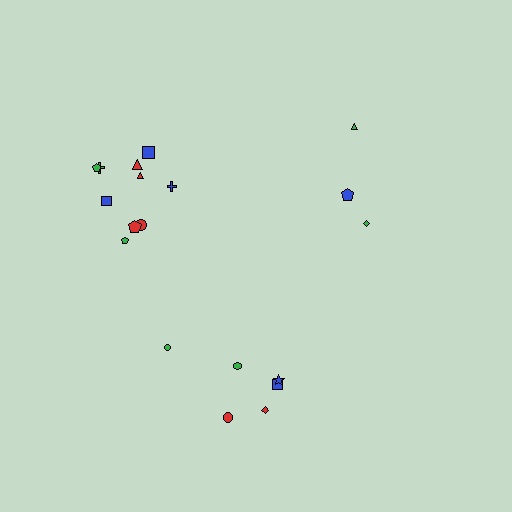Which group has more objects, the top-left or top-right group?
The top-left group.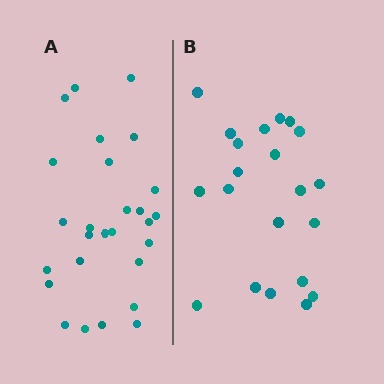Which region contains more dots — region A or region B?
Region A (the left region) has more dots.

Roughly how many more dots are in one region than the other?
Region A has about 6 more dots than region B.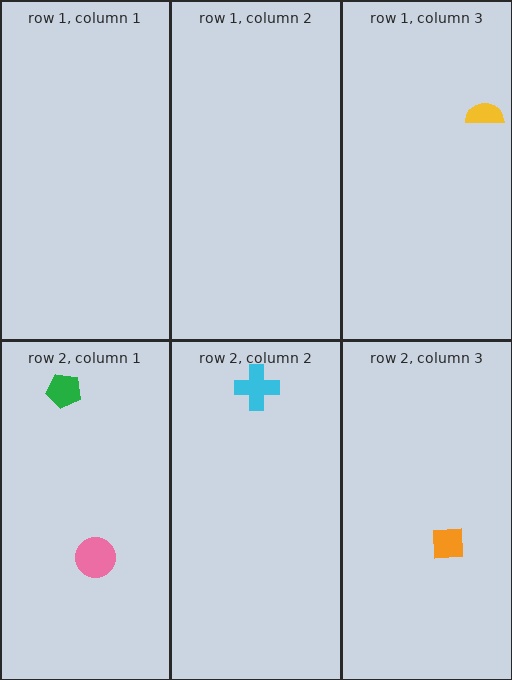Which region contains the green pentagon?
The row 2, column 1 region.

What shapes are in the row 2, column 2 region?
The cyan cross.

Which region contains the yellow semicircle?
The row 1, column 3 region.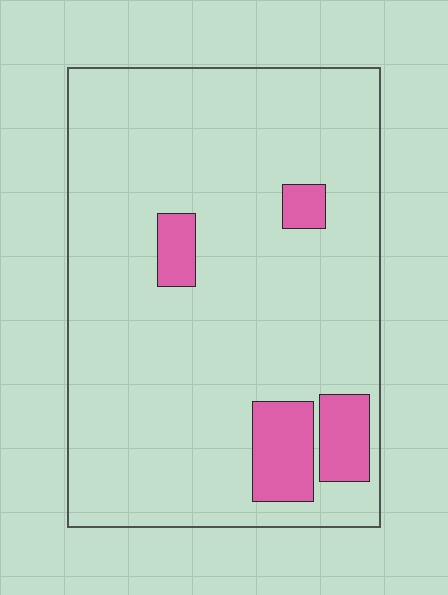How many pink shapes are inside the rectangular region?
4.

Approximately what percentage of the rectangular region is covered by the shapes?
Approximately 10%.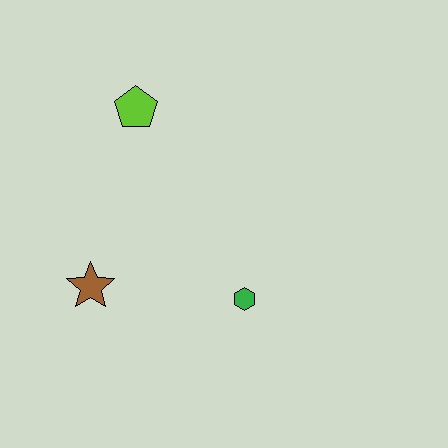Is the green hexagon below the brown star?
Yes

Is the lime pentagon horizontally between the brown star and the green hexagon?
Yes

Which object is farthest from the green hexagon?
The lime pentagon is farthest from the green hexagon.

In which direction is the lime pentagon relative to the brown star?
The lime pentagon is above the brown star.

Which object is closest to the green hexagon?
The brown star is closest to the green hexagon.